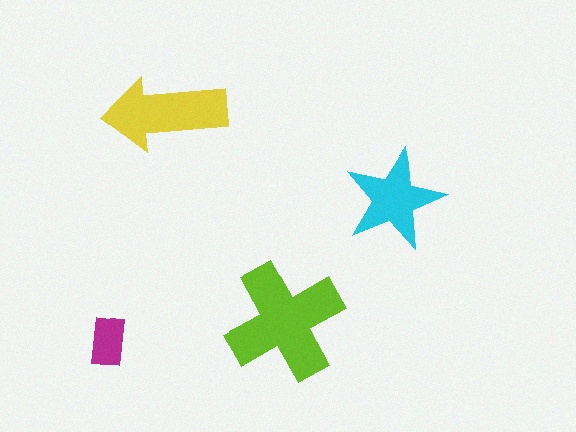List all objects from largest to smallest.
The lime cross, the yellow arrow, the cyan star, the magenta rectangle.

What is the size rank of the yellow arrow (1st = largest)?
2nd.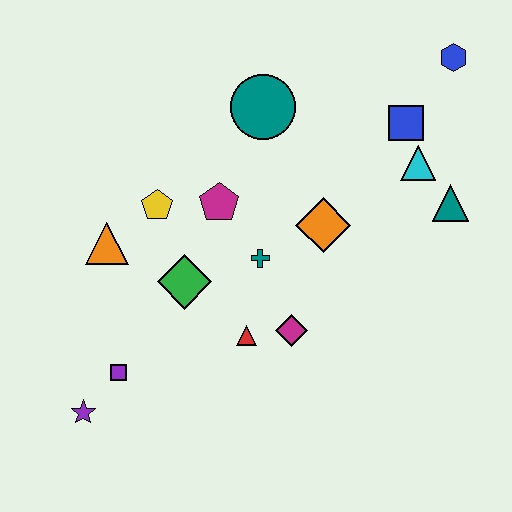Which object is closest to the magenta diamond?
The red triangle is closest to the magenta diamond.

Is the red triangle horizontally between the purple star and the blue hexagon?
Yes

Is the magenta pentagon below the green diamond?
No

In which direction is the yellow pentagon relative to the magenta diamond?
The yellow pentagon is to the left of the magenta diamond.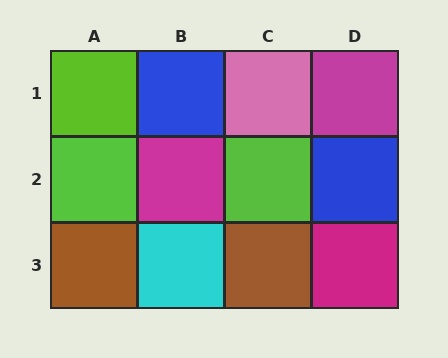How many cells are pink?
1 cell is pink.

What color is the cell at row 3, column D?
Magenta.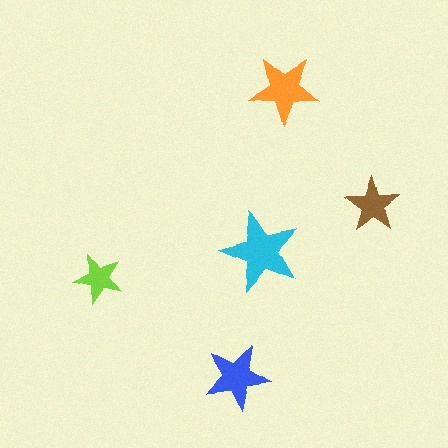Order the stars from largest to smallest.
the cyan one, the orange one, the blue one, the brown one, the lime one.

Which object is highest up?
The orange star is topmost.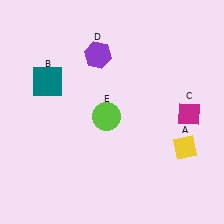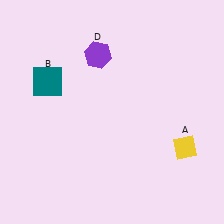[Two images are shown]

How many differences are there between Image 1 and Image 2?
There are 2 differences between the two images.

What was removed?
The lime circle (E), the magenta diamond (C) were removed in Image 2.